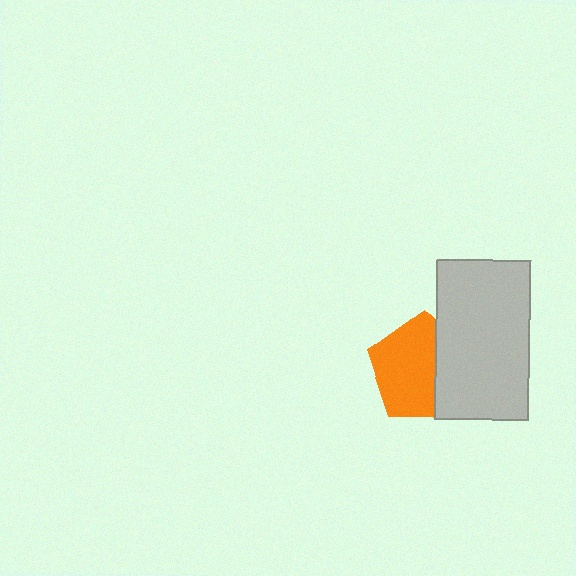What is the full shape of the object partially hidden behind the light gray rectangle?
The partially hidden object is an orange pentagon.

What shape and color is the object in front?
The object in front is a light gray rectangle.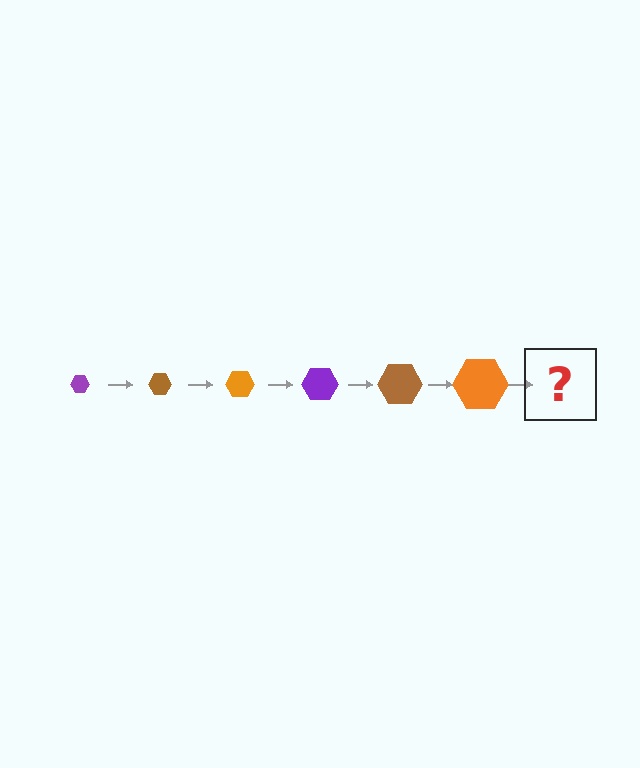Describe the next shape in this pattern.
It should be a purple hexagon, larger than the previous one.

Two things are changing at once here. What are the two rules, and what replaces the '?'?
The two rules are that the hexagon grows larger each step and the color cycles through purple, brown, and orange. The '?' should be a purple hexagon, larger than the previous one.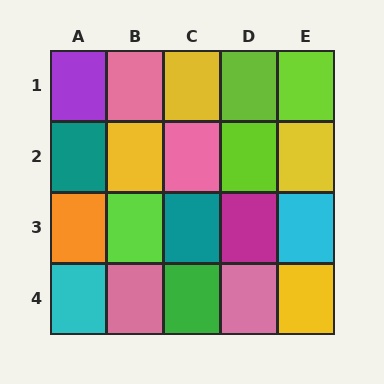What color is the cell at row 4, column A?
Cyan.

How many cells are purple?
1 cell is purple.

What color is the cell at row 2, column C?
Pink.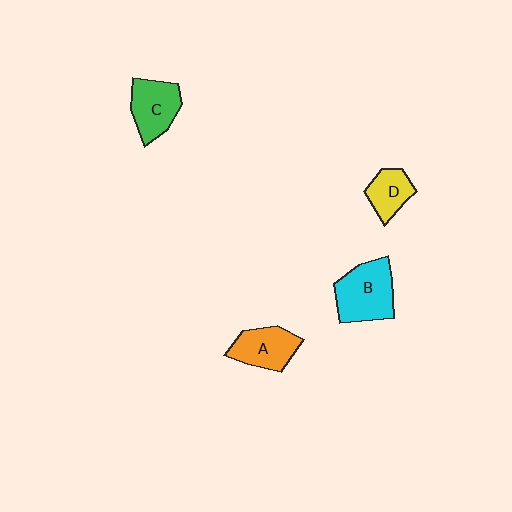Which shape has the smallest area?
Shape D (yellow).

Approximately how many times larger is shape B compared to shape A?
Approximately 1.3 times.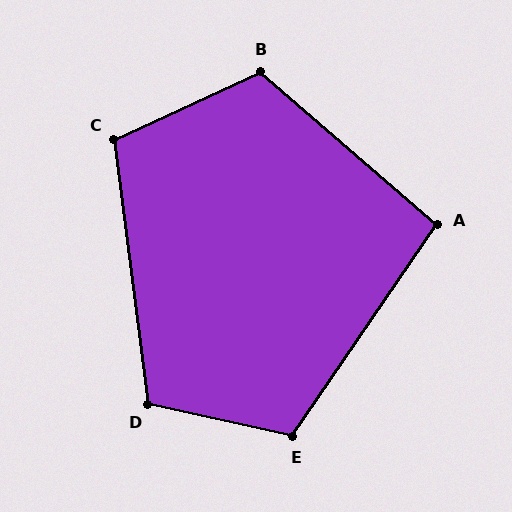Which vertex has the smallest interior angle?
A, at approximately 96 degrees.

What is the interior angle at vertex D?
Approximately 110 degrees (obtuse).